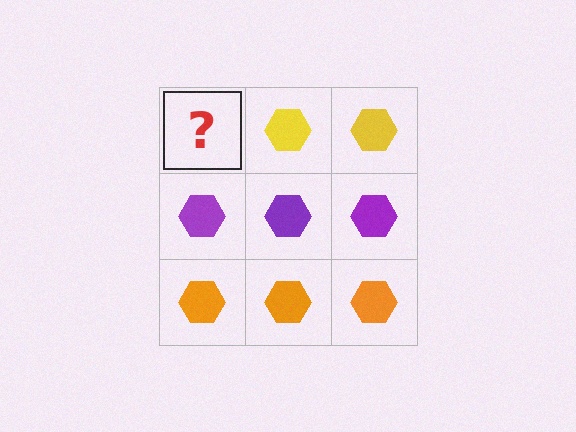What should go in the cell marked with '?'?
The missing cell should contain a yellow hexagon.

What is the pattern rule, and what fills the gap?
The rule is that each row has a consistent color. The gap should be filled with a yellow hexagon.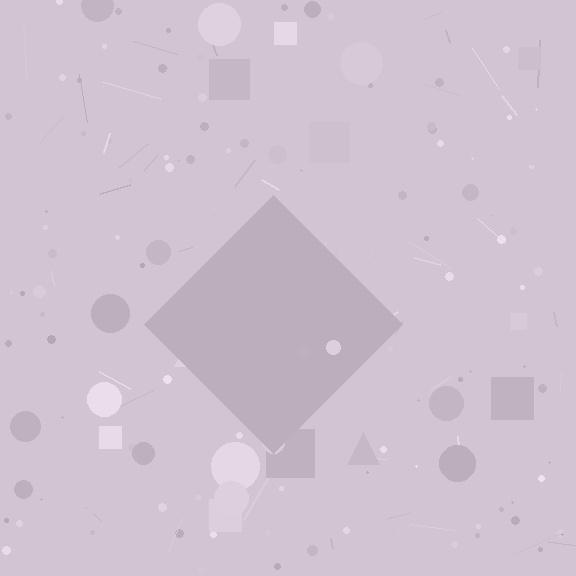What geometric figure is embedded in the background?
A diamond is embedded in the background.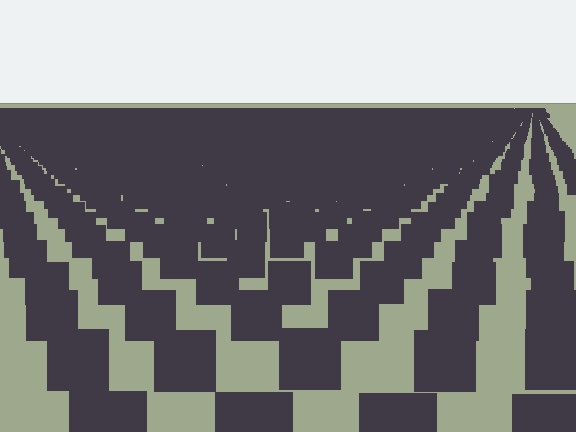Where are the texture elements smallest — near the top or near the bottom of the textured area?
Near the top.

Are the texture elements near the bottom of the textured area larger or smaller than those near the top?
Larger. Near the bottom, elements are closer to the viewer and appear at a bigger on-screen size.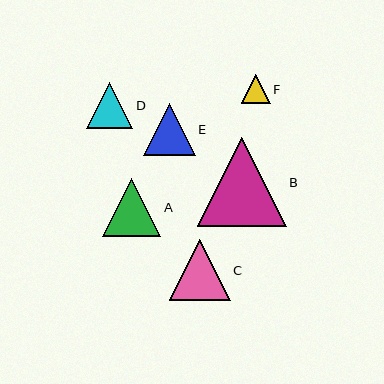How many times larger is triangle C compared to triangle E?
Triangle C is approximately 1.2 times the size of triangle E.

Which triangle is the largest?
Triangle B is the largest with a size of approximately 88 pixels.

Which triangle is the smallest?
Triangle F is the smallest with a size of approximately 29 pixels.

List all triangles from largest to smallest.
From largest to smallest: B, C, A, E, D, F.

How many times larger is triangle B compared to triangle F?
Triangle B is approximately 3.0 times the size of triangle F.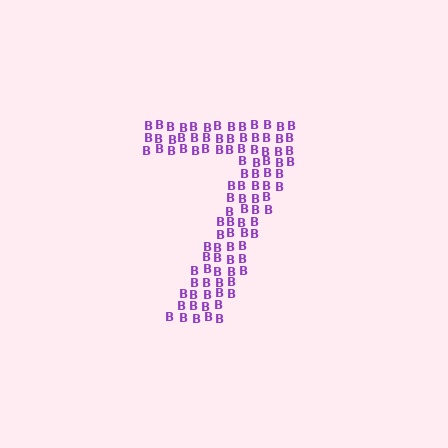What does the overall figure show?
The overall figure shows the digit 7.